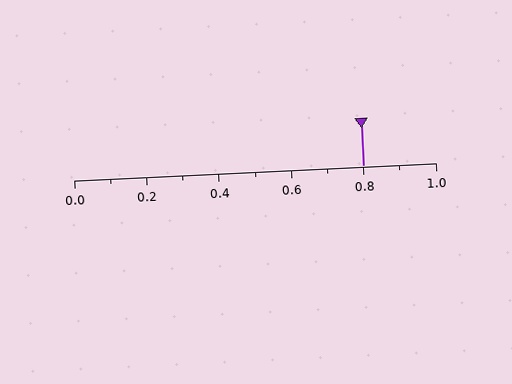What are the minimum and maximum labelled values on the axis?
The axis runs from 0.0 to 1.0.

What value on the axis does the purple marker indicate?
The marker indicates approximately 0.8.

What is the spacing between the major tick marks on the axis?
The major ticks are spaced 0.2 apart.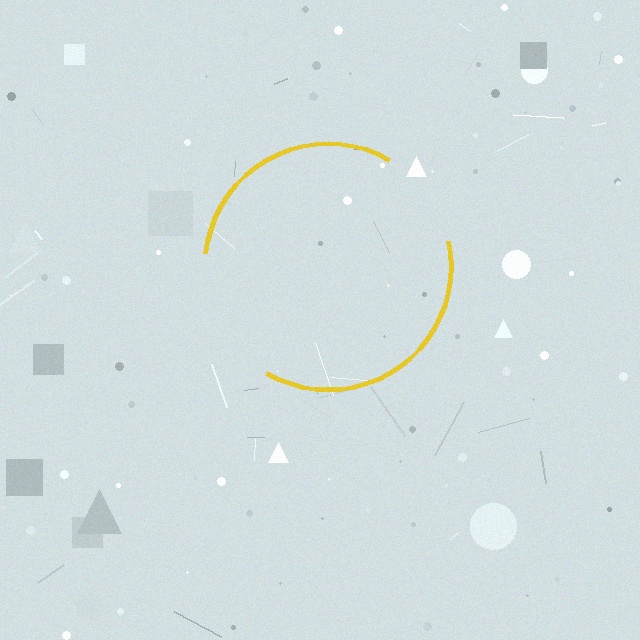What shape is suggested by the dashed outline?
The dashed outline suggests a circle.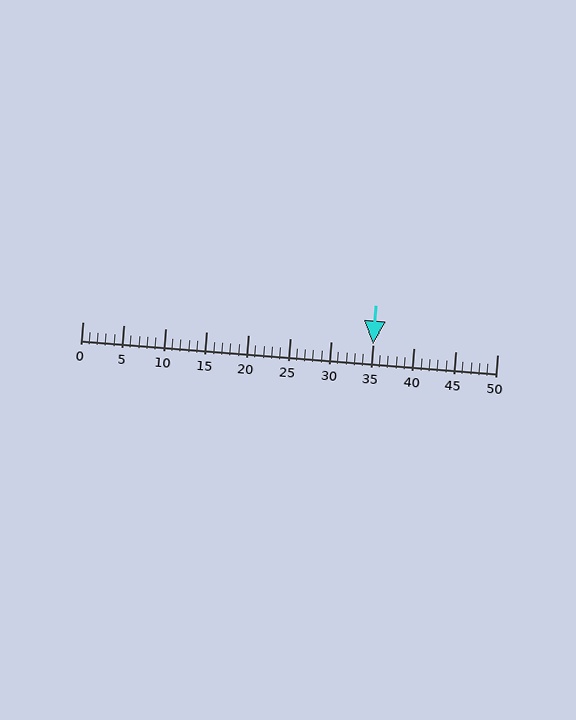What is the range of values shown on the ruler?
The ruler shows values from 0 to 50.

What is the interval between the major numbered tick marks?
The major tick marks are spaced 5 units apart.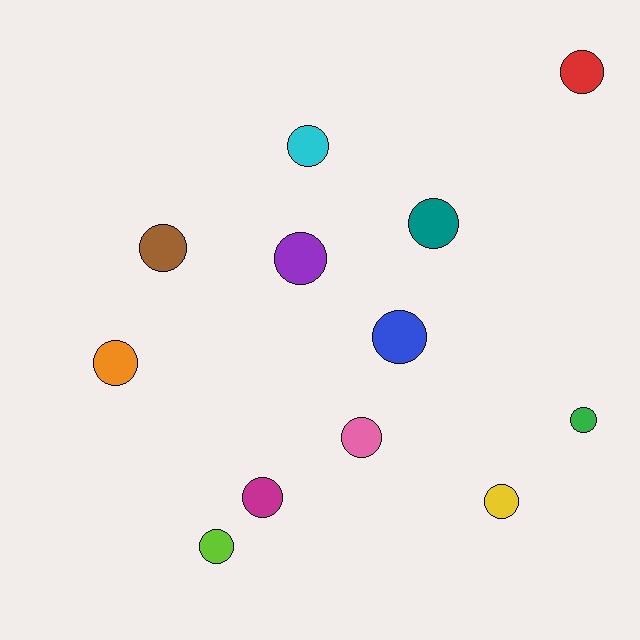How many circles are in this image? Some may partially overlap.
There are 12 circles.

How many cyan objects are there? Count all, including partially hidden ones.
There is 1 cyan object.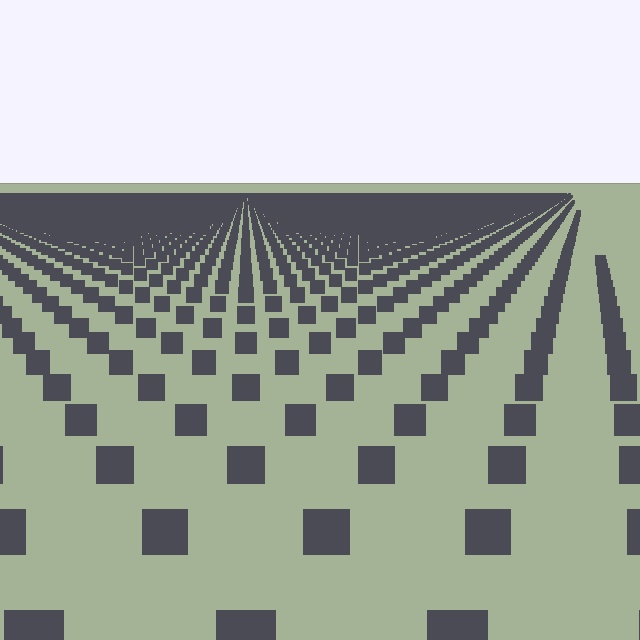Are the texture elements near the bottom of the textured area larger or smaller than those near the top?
Larger. Near the bottom, elements are closer to the viewer and appear at a bigger on-screen size.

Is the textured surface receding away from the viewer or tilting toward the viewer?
The surface is receding away from the viewer. Texture elements get smaller and denser toward the top.